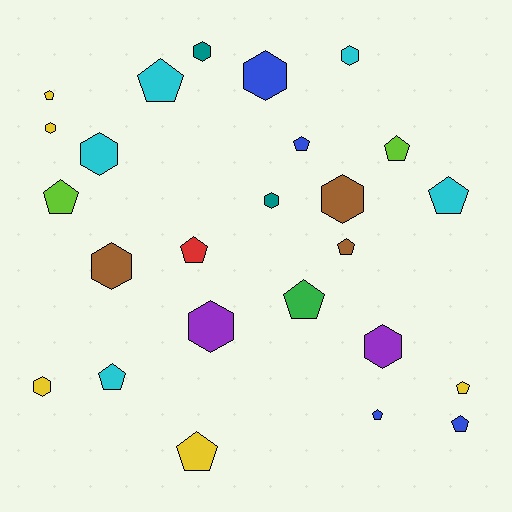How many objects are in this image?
There are 25 objects.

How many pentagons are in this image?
There are 14 pentagons.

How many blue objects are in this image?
There are 4 blue objects.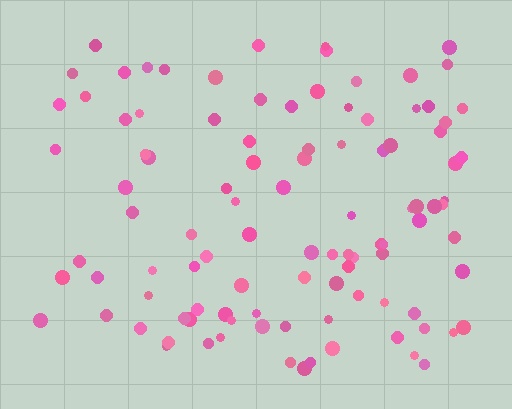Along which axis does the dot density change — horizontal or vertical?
Horizontal.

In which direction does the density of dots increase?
From left to right, with the right side densest.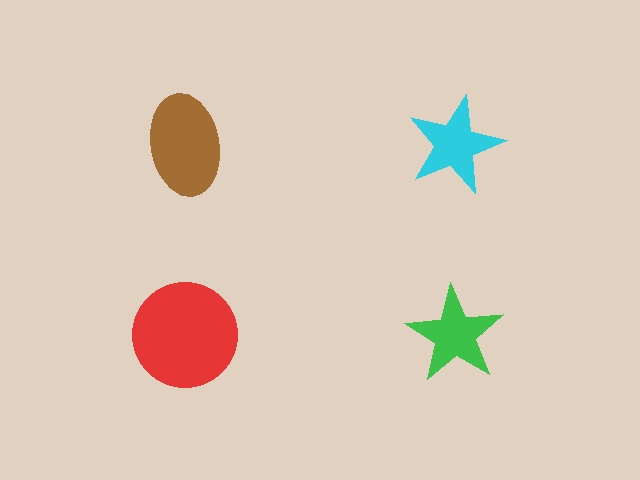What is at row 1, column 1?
A brown ellipse.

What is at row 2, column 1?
A red circle.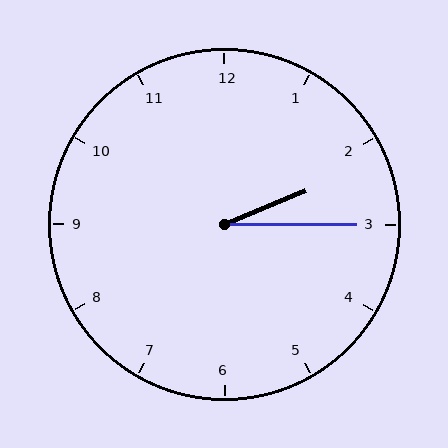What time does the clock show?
2:15.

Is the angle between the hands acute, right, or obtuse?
It is acute.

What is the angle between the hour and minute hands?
Approximately 22 degrees.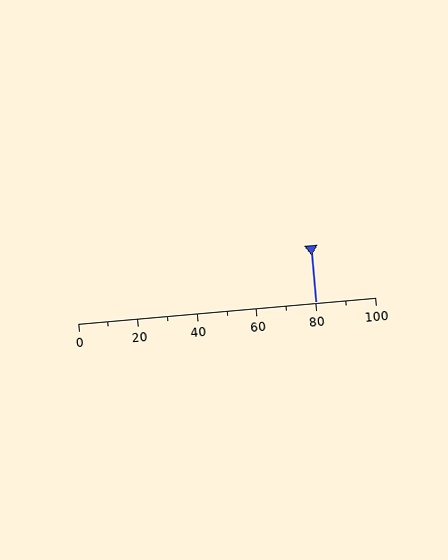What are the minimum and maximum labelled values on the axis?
The axis runs from 0 to 100.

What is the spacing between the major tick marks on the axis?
The major ticks are spaced 20 apart.